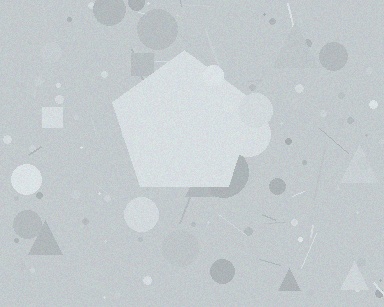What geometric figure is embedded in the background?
A pentagon is embedded in the background.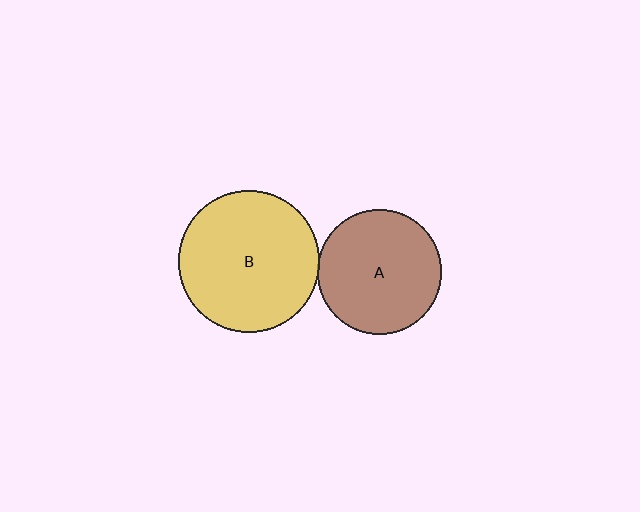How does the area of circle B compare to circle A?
Approximately 1.3 times.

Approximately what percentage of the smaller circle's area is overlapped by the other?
Approximately 5%.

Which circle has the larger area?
Circle B (yellow).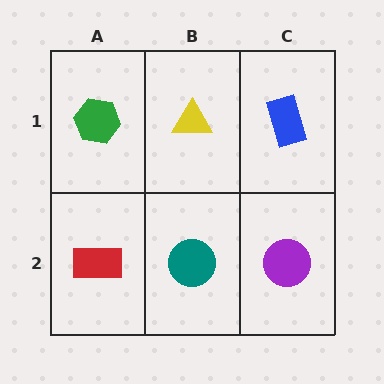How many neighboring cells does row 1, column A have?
2.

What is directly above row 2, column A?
A green hexagon.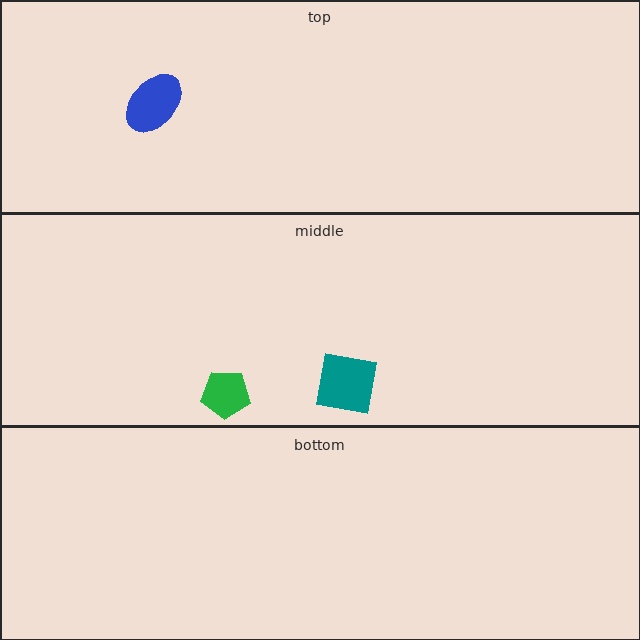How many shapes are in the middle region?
2.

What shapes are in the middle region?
The green pentagon, the teal square.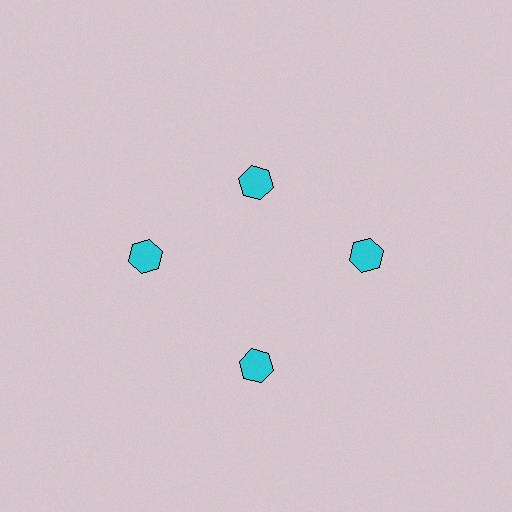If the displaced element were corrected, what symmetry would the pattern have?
It would have 4-fold rotational symmetry — the pattern would map onto itself every 90 degrees.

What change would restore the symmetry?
The symmetry would be restored by moving it outward, back onto the ring so that all 4 hexagons sit at equal angles and equal distance from the center.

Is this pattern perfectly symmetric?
No. The 4 cyan hexagons are arranged in a ring, but one element near the 12 o'clock position is pulled inward toward the center, breaking the 4-fold rotational symmetry.